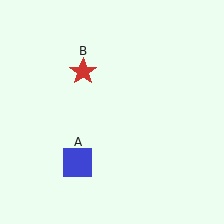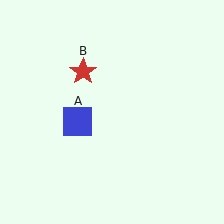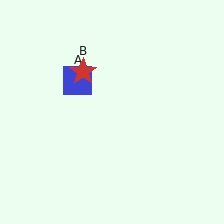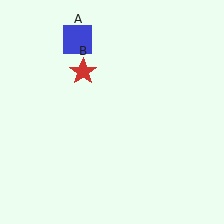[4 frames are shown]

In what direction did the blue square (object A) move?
The blue square (object A) moved up.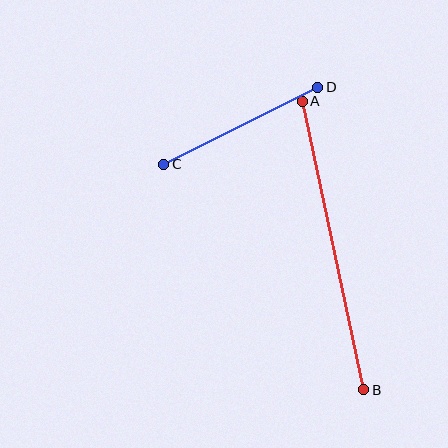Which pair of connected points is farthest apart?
Points A and B are farthest apart.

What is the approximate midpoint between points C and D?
The midpoint is at approximately (241, 126) pixels.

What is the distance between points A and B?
The distance is approximately 295 pixels.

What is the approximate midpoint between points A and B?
The midpoint is at approximately (333, 246) pixels.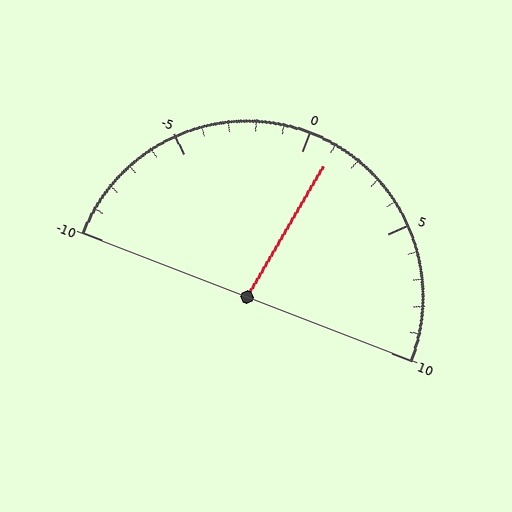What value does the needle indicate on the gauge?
The needle indicates approximately 1.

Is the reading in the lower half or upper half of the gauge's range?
The reading is in the upper half of the range (-10 to 10).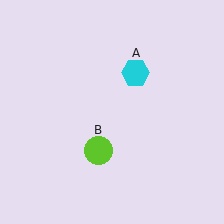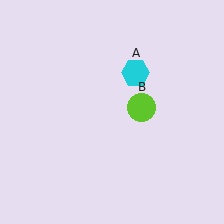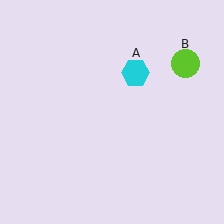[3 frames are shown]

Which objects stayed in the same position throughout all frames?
Cyan hexagon (object A) remained stationary.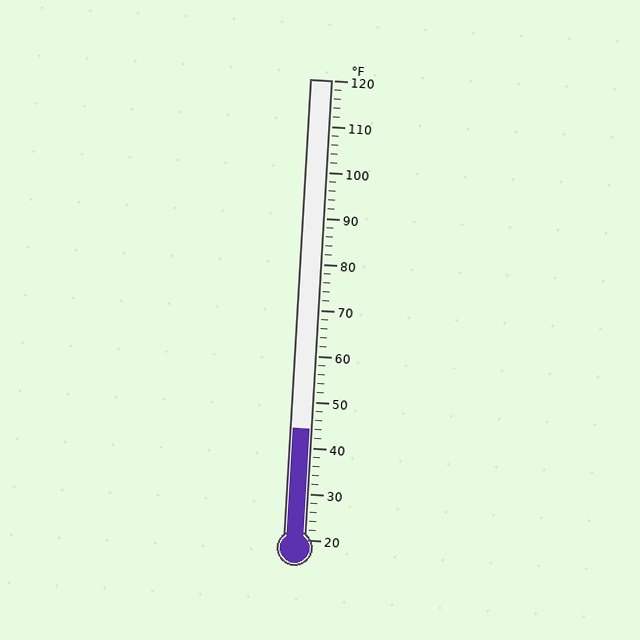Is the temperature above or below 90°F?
The temperature is below 90°F.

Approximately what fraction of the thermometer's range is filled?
The thermometer is filled to approximately 25% of its range.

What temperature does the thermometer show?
The thermometer shows approximately 44°F.